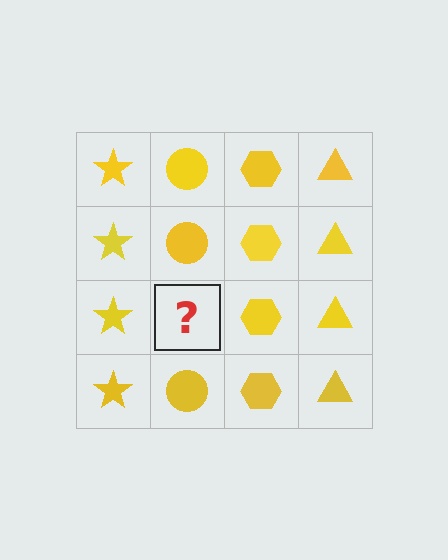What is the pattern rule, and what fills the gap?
The rule is that each column has a consistent shape. The gap should be filled with a yellow circle.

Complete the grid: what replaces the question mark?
The question mark should be replaced with a yellow circle.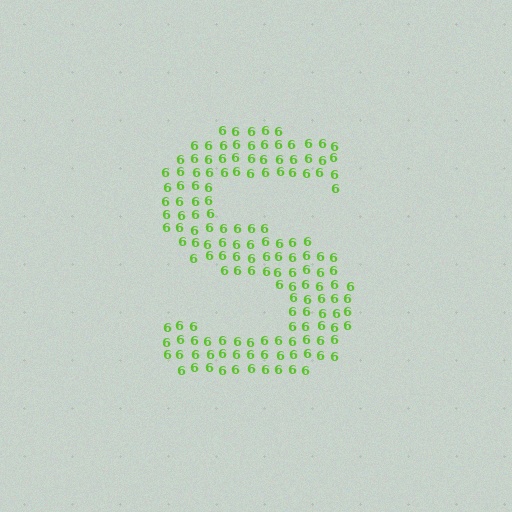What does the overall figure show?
The overall figure shows the letter S.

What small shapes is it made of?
It is made of small digit 6's.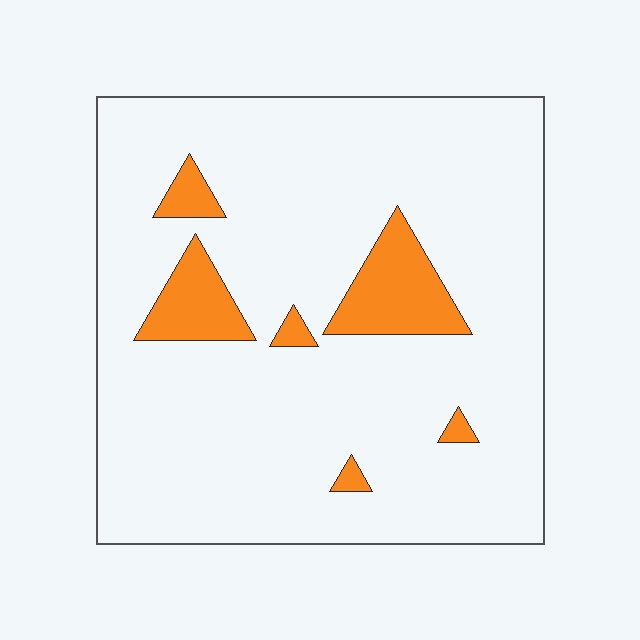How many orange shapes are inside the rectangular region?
6.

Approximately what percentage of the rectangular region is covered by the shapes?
Approximately 10%.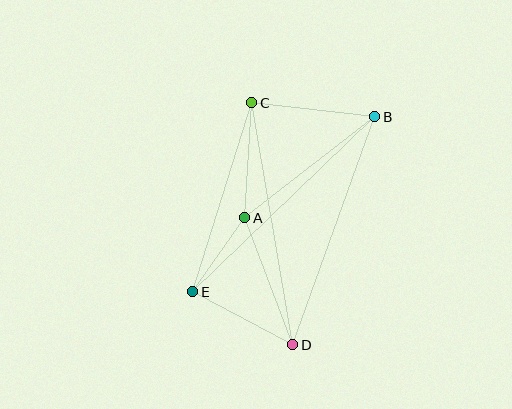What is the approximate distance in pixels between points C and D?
The distance between C and D is approximately 246 pixels.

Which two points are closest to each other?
Points A and E are closest to each other.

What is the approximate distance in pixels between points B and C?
The distance between B and C is approximately 124 pixels.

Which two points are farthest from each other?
Points B and E are farthest from each other.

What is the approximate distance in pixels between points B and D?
The distance between B and D is approximately 242 pixels.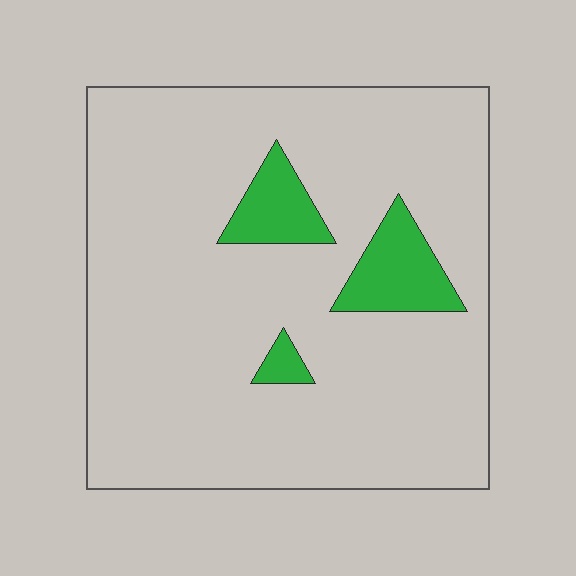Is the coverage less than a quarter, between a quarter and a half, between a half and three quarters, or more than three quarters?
Less than a quarter.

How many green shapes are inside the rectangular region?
3.